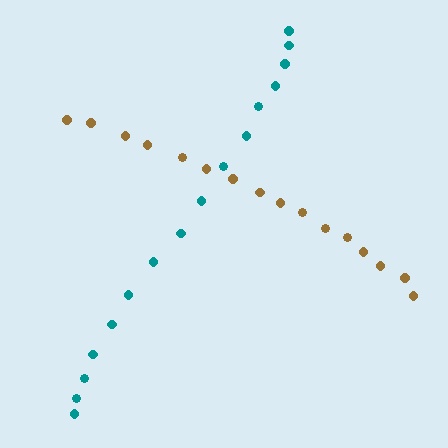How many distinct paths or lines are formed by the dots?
There are 2 distinct paths.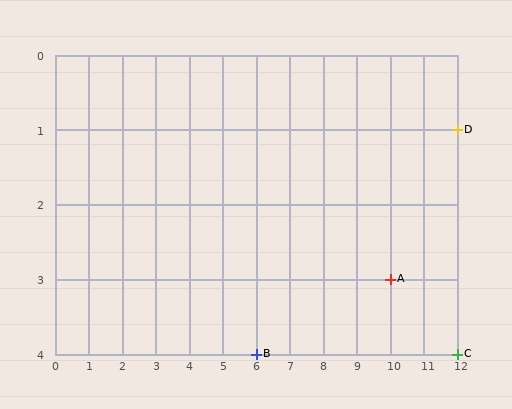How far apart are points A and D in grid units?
Points A and D are 2 columns and 2 rows apart (about 2.8 grid units diagonally).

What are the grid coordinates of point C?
Point C is at grid coordinates (12, 4).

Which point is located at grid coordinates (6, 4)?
Point B is at (6, 4).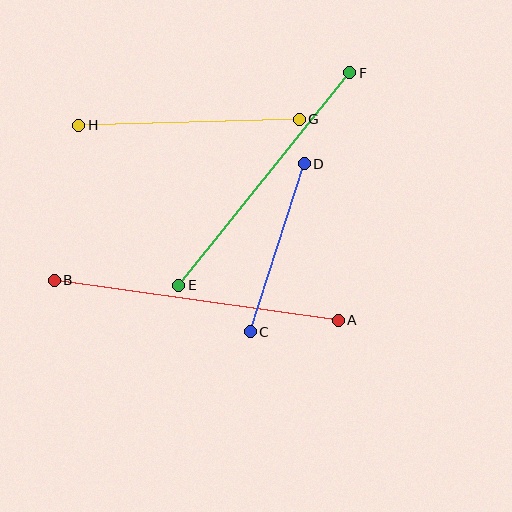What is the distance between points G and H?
The distance is approximately 221 pixels.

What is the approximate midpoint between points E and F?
The midpoint is at approximately (264, 179) pixels.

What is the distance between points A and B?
The distance is approximately 286 pixels.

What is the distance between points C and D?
The distance is approximately 176 pixels.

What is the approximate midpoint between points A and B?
The midpoint is at approximately (196, 300) pixels.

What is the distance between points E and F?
The distance is approximately 273 pixels.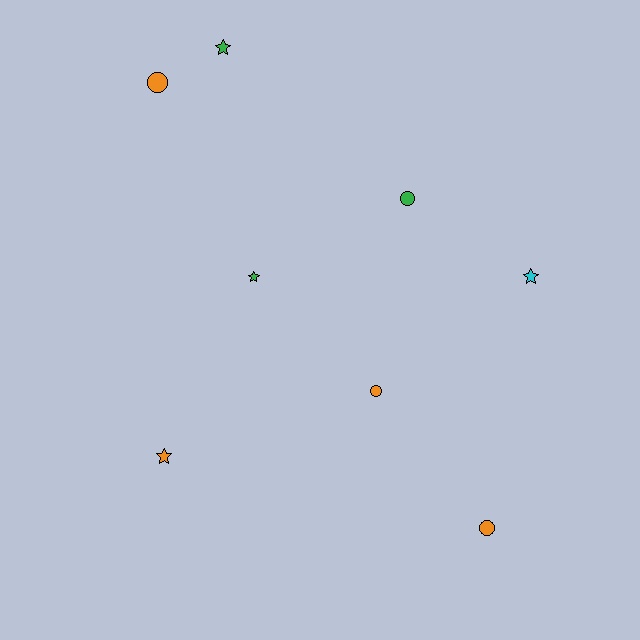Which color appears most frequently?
Orange, with 4 objects.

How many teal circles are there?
There are no teal circles.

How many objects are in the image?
There are 8 objects.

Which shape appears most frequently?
Circle, with 4 objects.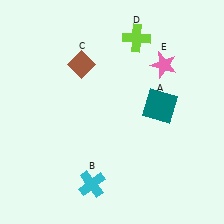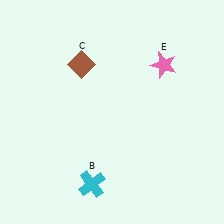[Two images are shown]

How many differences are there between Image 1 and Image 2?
There are 2 differences between the two images.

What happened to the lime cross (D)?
The lime cross (D) was removed in Image 2. It was in the top-right area of Image 1.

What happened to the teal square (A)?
The teal square (A) was removed in Image 2. It was in the top-right area of Image 1.